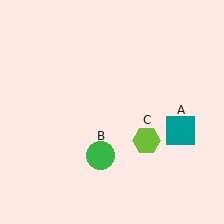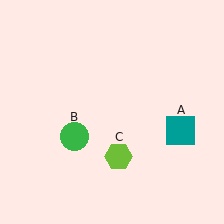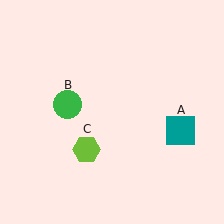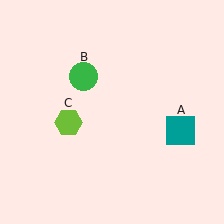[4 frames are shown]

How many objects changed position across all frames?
2 objects changed position: green circle (object B), lime hexagon (object C).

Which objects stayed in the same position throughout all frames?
Teal square (object A) remained stationary.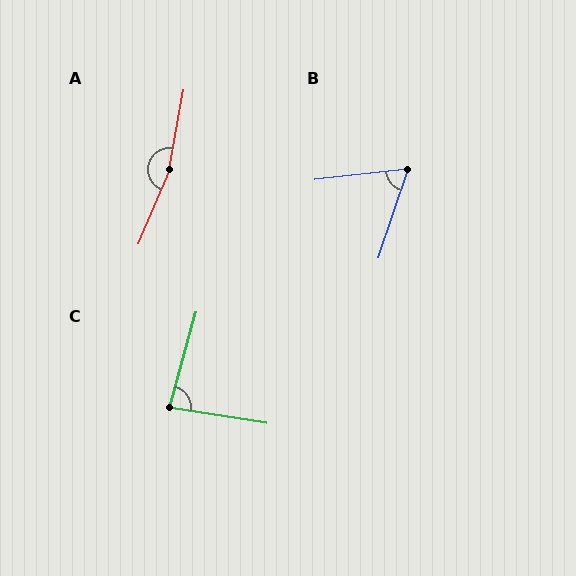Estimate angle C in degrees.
Approximately 83 degrees.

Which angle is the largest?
A, at approximately 168 degrees.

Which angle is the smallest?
B, at approximately 65 degrees.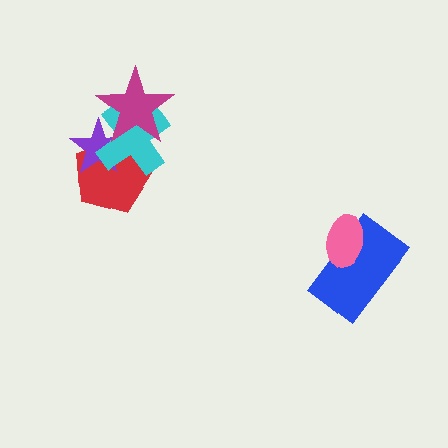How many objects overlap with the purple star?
3 objects overlap with the purple star.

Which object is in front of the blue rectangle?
The pink ellipse is in front of the blue rectangle.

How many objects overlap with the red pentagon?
3 objects overlap with the red pentagon.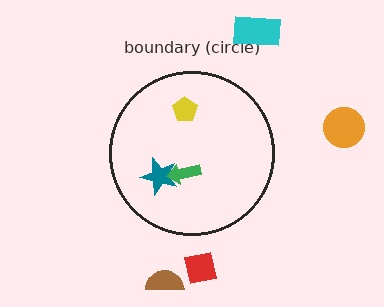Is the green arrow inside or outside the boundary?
Inside.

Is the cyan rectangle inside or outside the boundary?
Outside.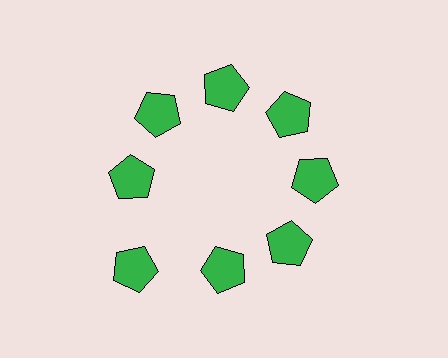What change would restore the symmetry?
The symmetry would be restored by moving it inward, back onto the ring so that all 8 pentagons sit at equal angles and equal distance from the center.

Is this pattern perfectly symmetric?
No. The 8 green pentagons are arranged in a ring, but one element near the 8 o'clock position is pushed outward from the center, breaking the 8-fold rotational symmetry.